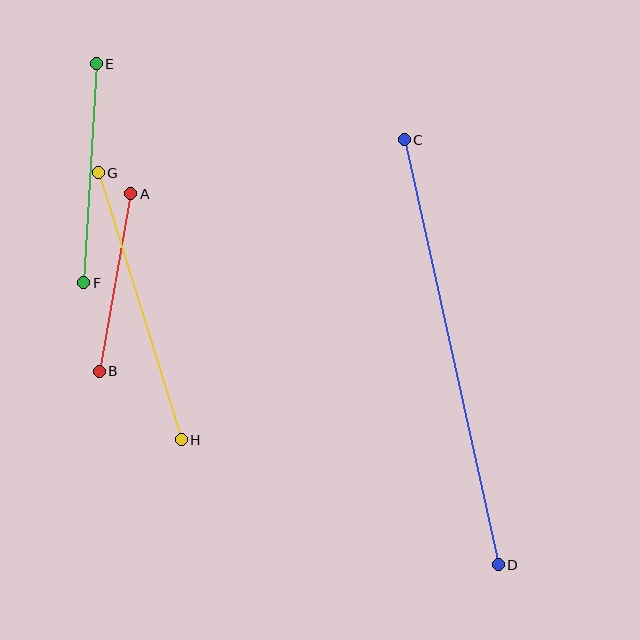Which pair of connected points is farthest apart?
Points C and D are farthest apart.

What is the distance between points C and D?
The distance is approximately 435 pixels.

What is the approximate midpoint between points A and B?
The midpoint is at approximately (115, 283) pixels.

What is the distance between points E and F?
The distance is approximately 219 pixels.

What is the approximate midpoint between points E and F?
The midpoint is at approximately (90, 173) pixels.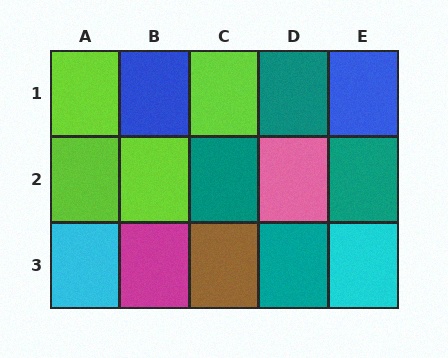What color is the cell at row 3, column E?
Cyan.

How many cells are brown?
1 cell is brown.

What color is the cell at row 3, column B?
Magenta.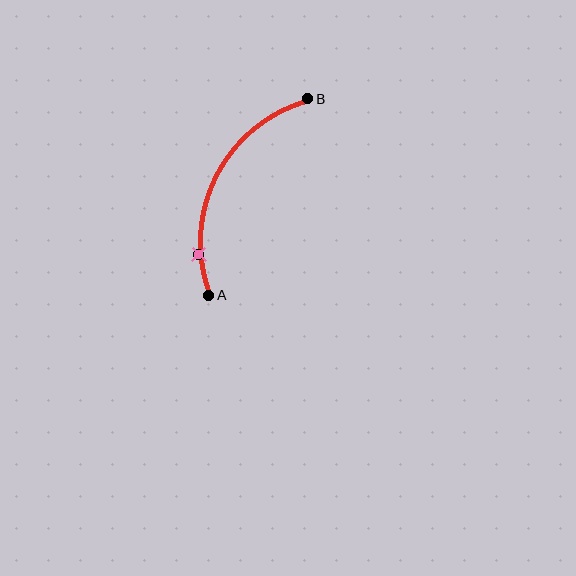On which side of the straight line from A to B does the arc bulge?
The arc bulges to the left of the straight line connecting A and B.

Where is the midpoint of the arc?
The arc midpoint is the point on the curve farthest from the straight line joining A and B. It sits to the left of that line.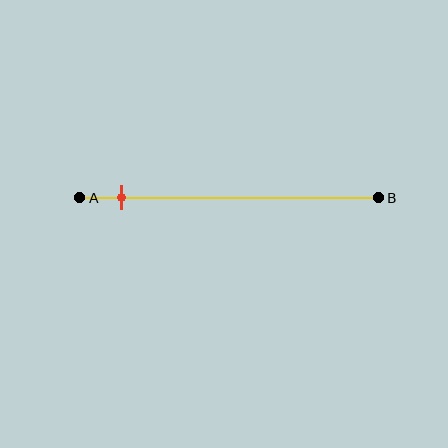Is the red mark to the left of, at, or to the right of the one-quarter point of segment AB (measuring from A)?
The red mark is to the left of the one-quarter point of segment AB.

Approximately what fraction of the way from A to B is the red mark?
The red mark is approximately 15% of the way from A to B.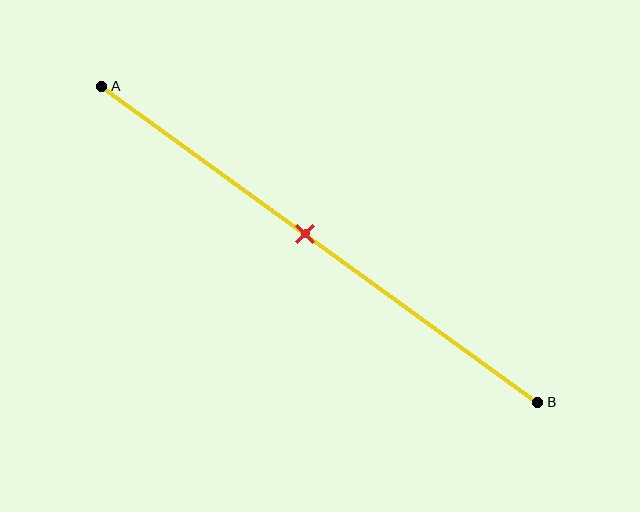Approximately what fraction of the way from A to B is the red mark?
The red mark is approximately 45% of the way from A to B.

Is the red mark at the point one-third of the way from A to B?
No, the mark is at about 45% from A, not at the 33% one-third point.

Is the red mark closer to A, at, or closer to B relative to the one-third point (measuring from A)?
The red mark is closer to point B than the one-third point of segment AB.